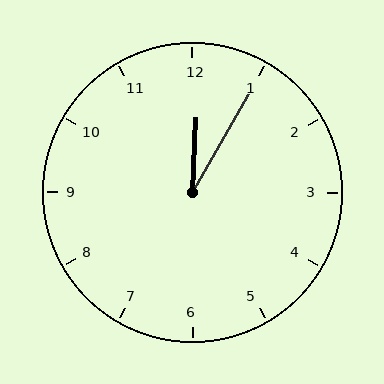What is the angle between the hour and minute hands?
Approximately 28 degrees.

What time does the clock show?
12:05.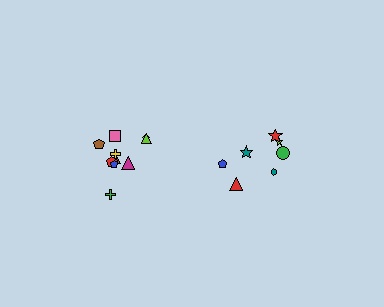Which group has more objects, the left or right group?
The left group.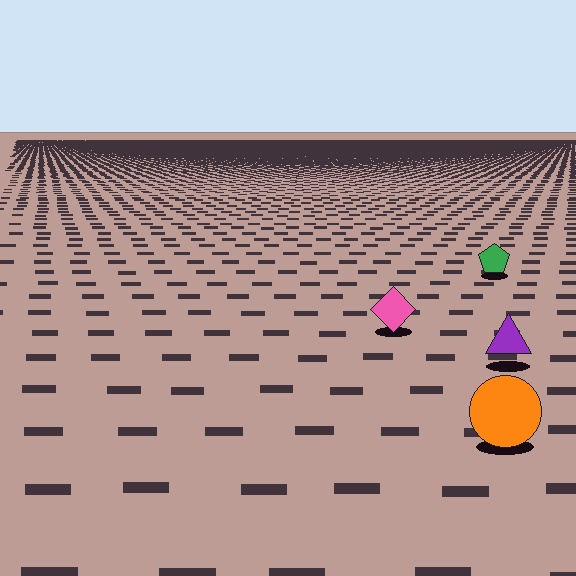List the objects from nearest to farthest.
From nearest to farthest: the orange circle, the purple triangle, the pink diamond, the green pentagon.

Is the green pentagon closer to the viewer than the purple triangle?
No. The purple triangle is closer — you can tell from the texture gradient: the ground texture is coarser near it.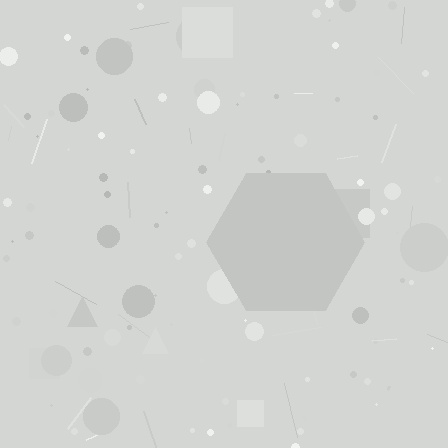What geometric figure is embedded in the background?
A hexagon is embedded in the background.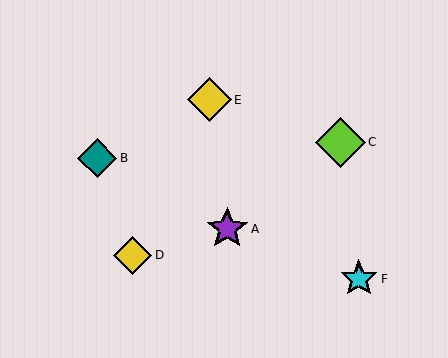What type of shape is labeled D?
Shape D is a yellow diamond.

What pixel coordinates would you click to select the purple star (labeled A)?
Click at (227, 229) to select the purple star A.